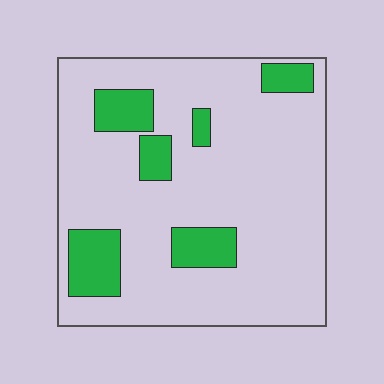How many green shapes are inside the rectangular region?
6.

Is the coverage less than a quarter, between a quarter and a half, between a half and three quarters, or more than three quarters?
Less than a quarter.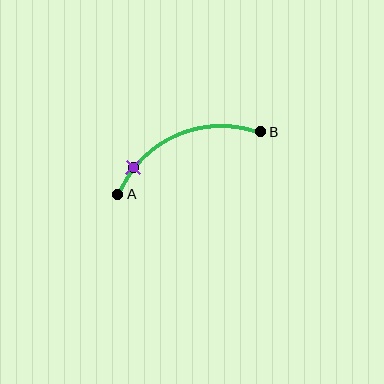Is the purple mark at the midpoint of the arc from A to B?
No. The purple mark lies on the arc but is closer to endpoint A. The arc midpoint would be at the point on the curve equidistant along the arc from both A and B.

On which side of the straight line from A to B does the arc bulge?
The arc bulges above the straight line connecting A and B.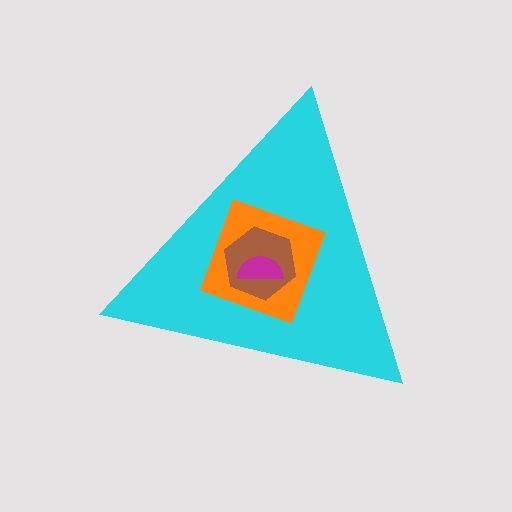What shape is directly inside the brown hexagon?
The magenta semicircle.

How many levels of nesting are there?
4.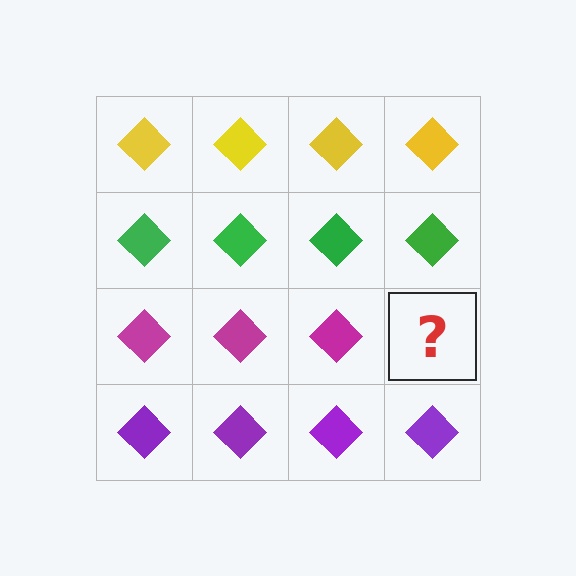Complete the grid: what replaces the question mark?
The question mark should be replaced with a magenta diamond.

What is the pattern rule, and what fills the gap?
The rule is that each row has a consistent color. The gap should be filled with a magenta diamond.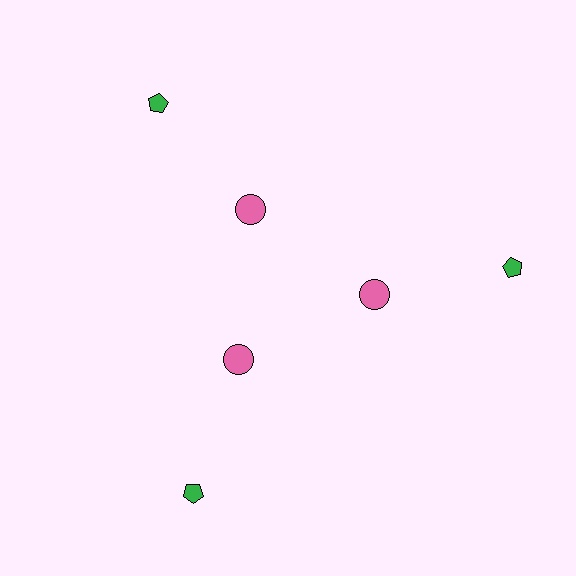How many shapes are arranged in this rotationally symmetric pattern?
There are 6 shapes, arranged in 3 groups of 2.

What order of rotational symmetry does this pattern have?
This pattern has 3-fold rotational symmetry.